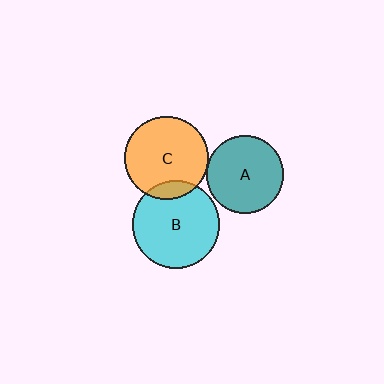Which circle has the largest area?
Circle B (cyan).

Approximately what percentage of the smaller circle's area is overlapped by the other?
Approximately 10%.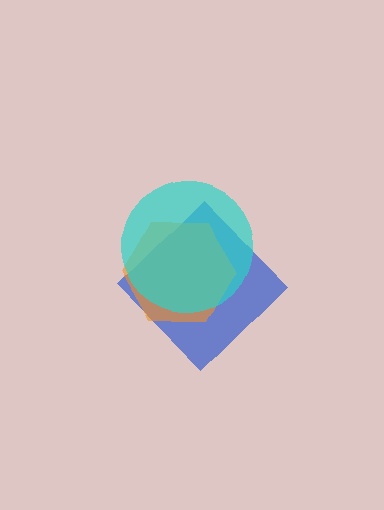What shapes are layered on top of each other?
The layered shapes are: a blue diamond, an orange hexagon, a cyan circle.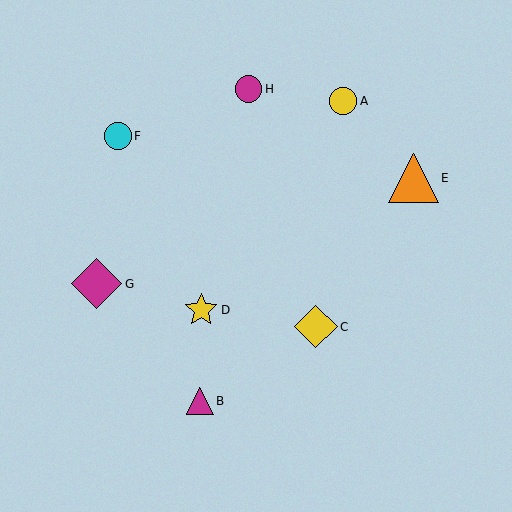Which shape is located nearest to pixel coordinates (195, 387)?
The magenta triangle (labeled B) at (200, 401) is nearest to that location.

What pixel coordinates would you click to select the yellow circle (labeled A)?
Click at (343, 101) to select the yellow circle A.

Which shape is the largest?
The magenta diamond (labeled G) is the largest.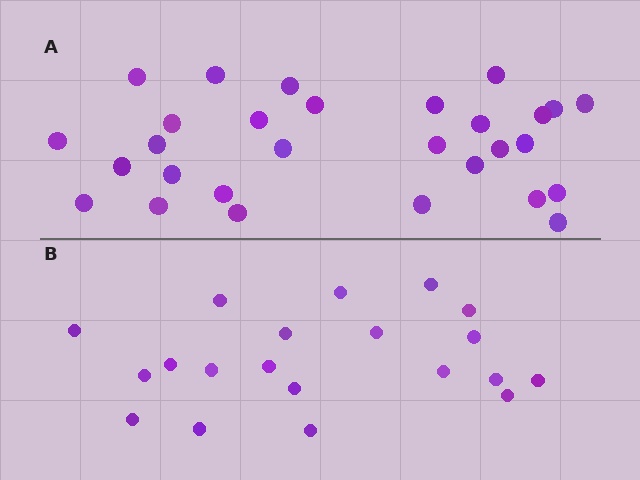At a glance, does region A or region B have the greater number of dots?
Region A (the top region) has more dots.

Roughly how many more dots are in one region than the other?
Region A has roughly 8 or so more dots than region B.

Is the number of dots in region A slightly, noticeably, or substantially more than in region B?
Region A has substantially more. The ratio is roughly 1.4 to 1.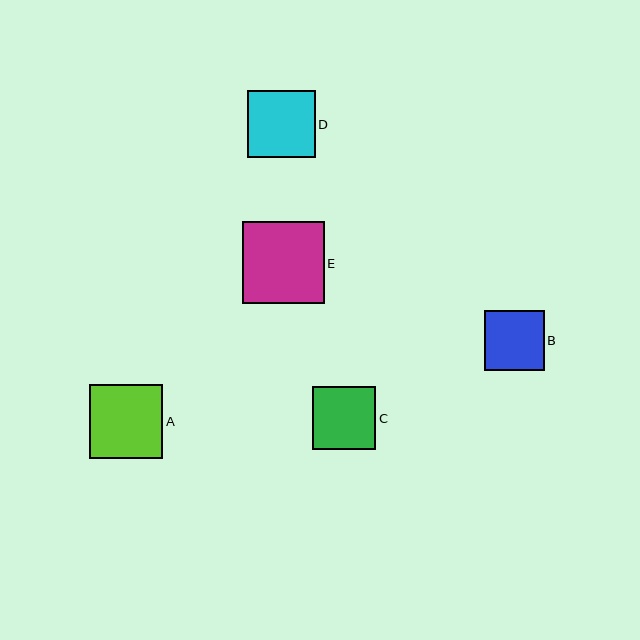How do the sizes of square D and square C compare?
Square D and square C are approximately the same size.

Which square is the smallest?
Square B is the smallest with a size of approximately 60 pixels.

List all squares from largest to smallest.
From largest to smallest: E, A, D, C, B.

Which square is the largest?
Square E is the largest with a size of approximately 82 pixels.